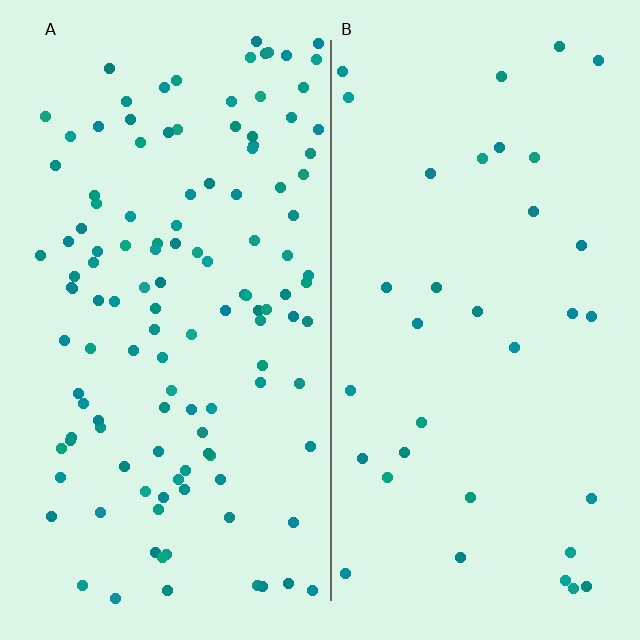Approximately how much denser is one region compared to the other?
Approximately 3.6× — region A over region B.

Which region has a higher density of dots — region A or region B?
A (the left).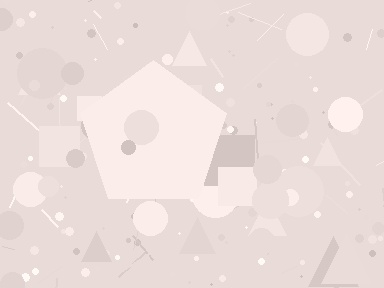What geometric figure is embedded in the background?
A pentagon is embedded in the background.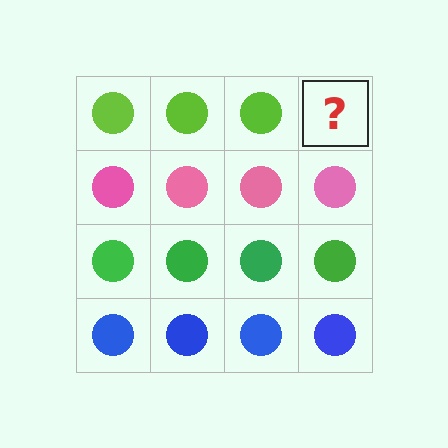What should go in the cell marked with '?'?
The missing cell should contain a lime circle.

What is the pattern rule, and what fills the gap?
The rule is that each row has a consistent color. The gap should be filled with a lime circle.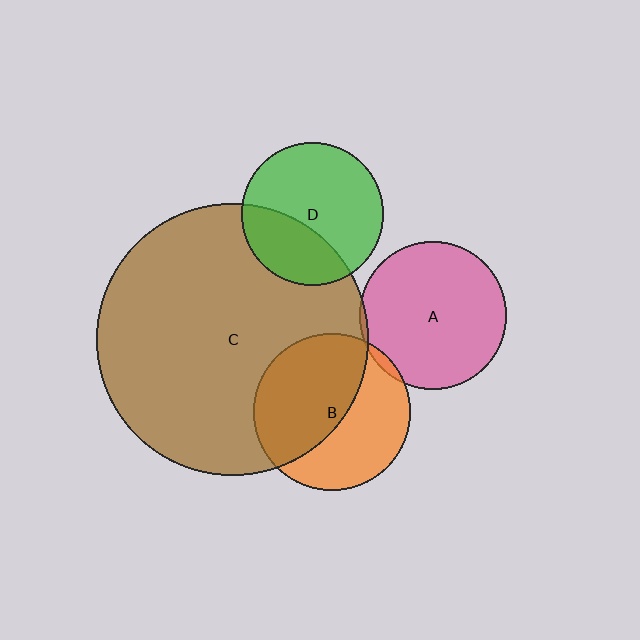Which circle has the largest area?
Circle C (brown).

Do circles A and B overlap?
Yes.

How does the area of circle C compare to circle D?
Approximately 3.6 times.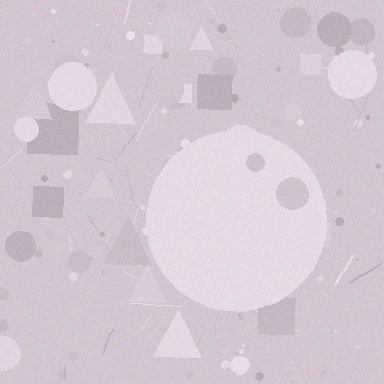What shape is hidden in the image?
A circle is hidden in the image.